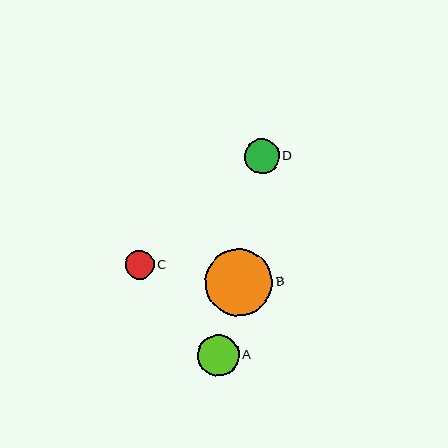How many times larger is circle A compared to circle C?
Circle A is approximately 1.5 times the size of circle C.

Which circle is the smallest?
Circle C is the smallest with a size of approximately 28 pixels.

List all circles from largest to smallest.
From largest to smallest: B, A, D, C.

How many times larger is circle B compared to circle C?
Circle B is approximately 2.3 times the size of circle C.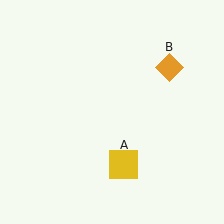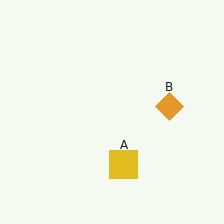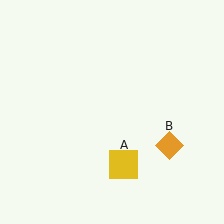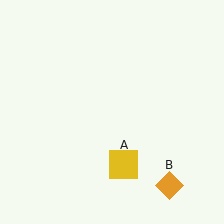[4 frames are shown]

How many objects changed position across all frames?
1 object changed position: orange diamond (object B).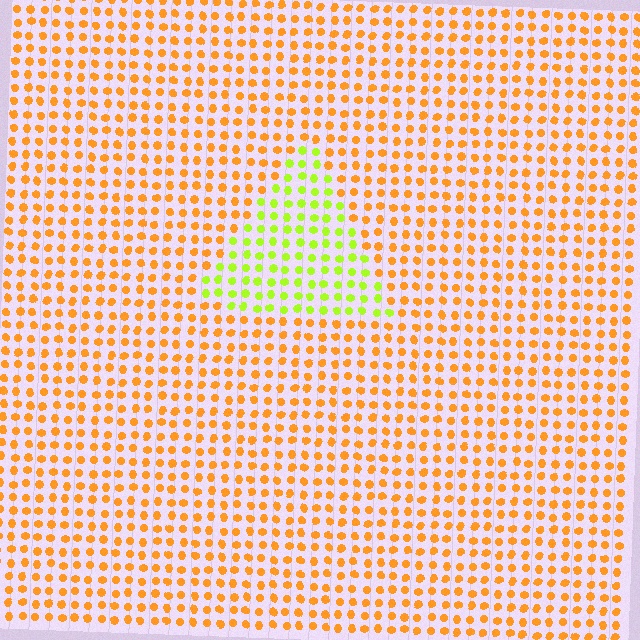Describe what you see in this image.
The image is filled with small orange elements in a uniform arrangement. A triangle-shaped region is visible where the elements are tinted to a slightly different hue, forming a subtle color boundary.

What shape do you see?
I see a triangle.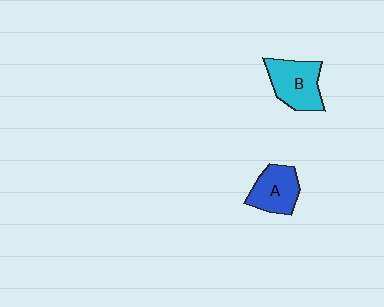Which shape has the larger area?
Shape B (cyan).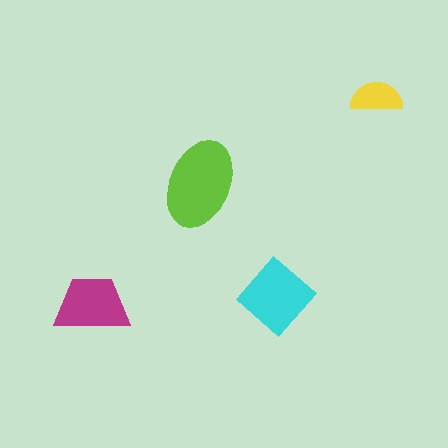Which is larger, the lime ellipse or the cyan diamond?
The lime ellipse.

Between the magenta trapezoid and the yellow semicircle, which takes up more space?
The magenta trapezoid.